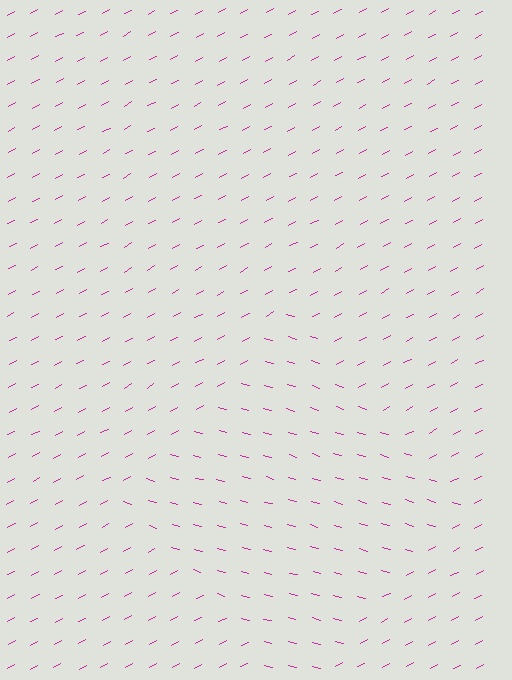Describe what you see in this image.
The image is filled with small magenta line segments. A diamond region in the image has lines oriented differently from the surrounding lines, creating a visible texture boundary.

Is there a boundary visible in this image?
Yes, there is a texture boundary formed by a change in line orientation.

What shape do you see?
I see a diamond.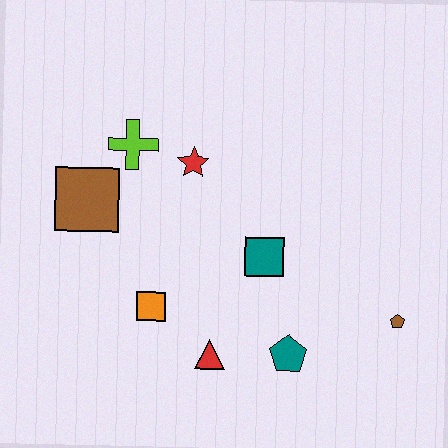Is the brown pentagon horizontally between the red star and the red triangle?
No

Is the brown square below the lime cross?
Yes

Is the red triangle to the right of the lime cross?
Yes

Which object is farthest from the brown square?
The brown pentagon is farthest from the brown square.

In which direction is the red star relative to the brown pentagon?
The red star is to the left of the brown pentagon.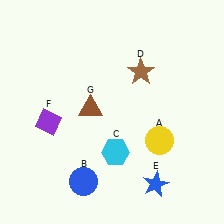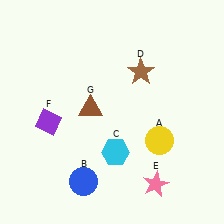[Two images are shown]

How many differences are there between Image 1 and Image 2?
There is 1 difference between the two images.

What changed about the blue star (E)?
In Image 1, E is blue. In Image 2, it changed to pink.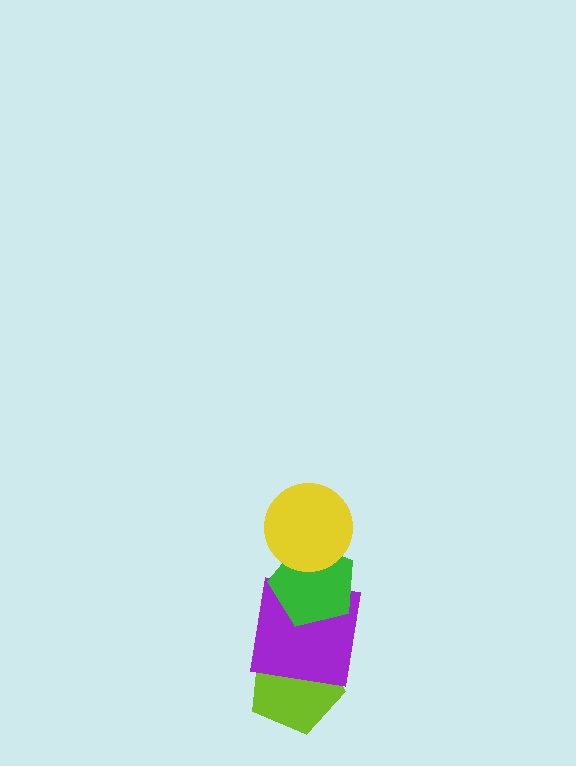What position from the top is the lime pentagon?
The lime pentagon is 4th from the top.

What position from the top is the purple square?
The purple square is 3rd from the top.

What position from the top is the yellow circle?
The yellow circle is 1st from the top.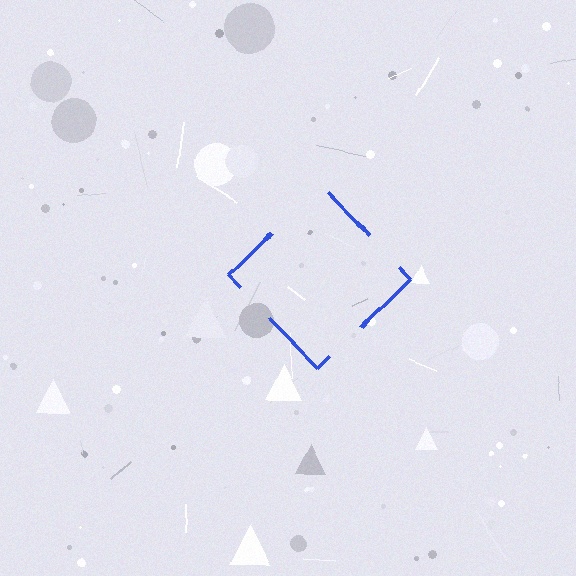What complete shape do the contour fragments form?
The contour fragments form a diamond.